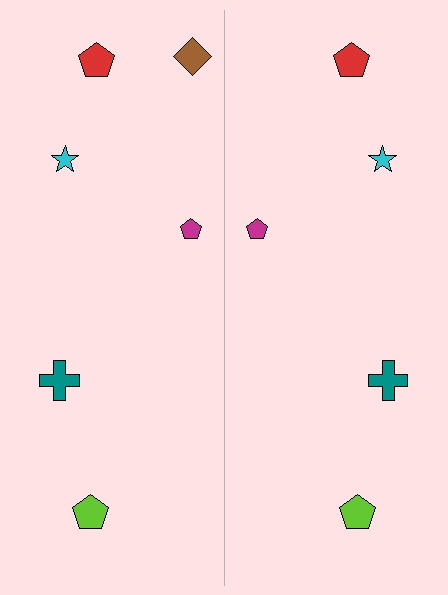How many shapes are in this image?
There are 11 shapes in this image.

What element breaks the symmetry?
A brown diamond is missing from the right side.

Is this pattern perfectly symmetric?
No, the pattern is not perfectly symmetric. A brown diamond is missing from the right side.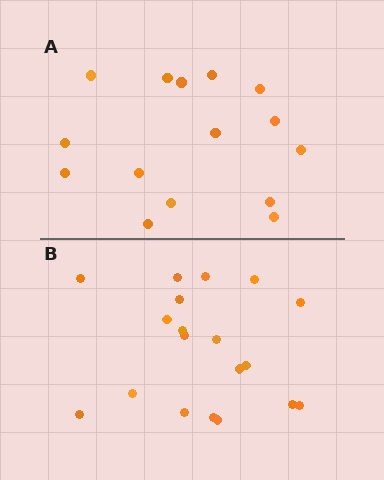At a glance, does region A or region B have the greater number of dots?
Region B (the bottom region) has more dots.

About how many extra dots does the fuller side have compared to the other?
Region B has about 4 more dots than region A.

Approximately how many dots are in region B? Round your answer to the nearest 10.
About 20 dots. (The exact count is 19, which rounds to 20.)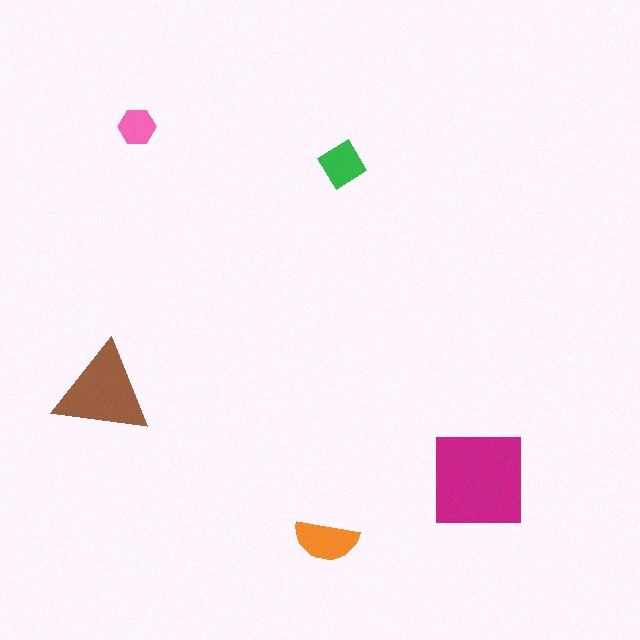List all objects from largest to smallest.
The magenta square, the brown triangle, the orange semicircle, the green diamond, the pink hexagon.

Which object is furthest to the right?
The magenta square is rightmost.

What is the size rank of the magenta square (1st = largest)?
1st.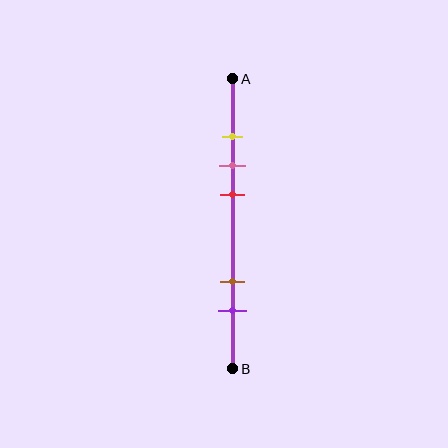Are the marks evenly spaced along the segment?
No, the marks are not evenly spaced.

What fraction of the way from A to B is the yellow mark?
The yellow mark is approximately 20% (0.2) of the way from A to B.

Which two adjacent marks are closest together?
The yellow and pink marks are the closest adjacent pair.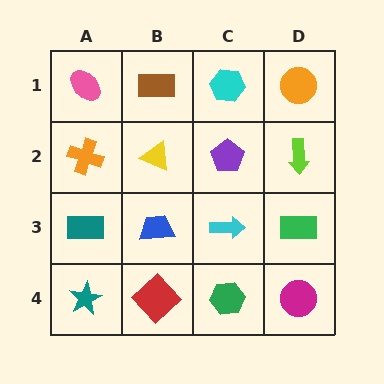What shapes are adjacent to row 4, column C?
A cyan arrow (row 3, column C), a red diamond (row 4, column B), a magenta circle (row 4, column D).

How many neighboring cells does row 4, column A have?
2.